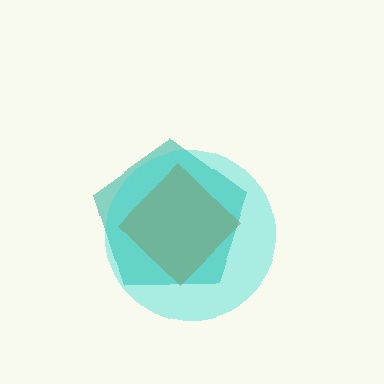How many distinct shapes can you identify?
There are 3 distinct shapes: a teal pentagon, a brown diamond, a cyan circle.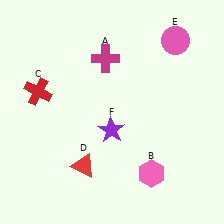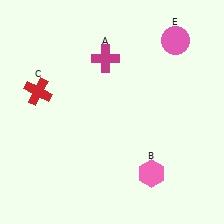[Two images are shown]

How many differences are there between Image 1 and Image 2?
There are 2 differences between the two images.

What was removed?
The purple star (F), the red triangle (D) were removed in Image 2.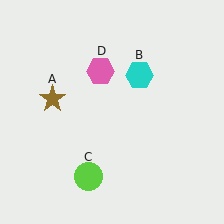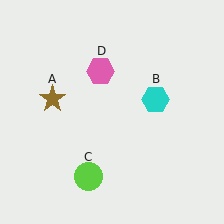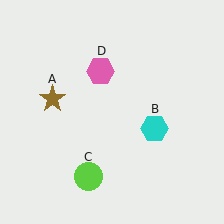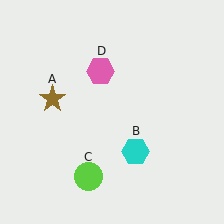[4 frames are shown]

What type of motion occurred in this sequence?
The cyan hexagon (object B) rotated clockwise around the center of the scene.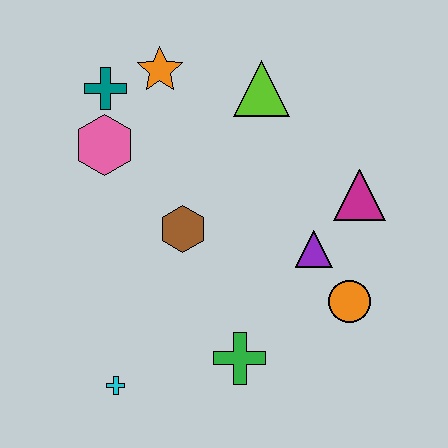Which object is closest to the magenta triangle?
The purple triangle is closest to the magenta triangle.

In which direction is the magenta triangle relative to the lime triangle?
The magenta triangle is below the lime triangle.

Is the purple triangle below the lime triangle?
Yes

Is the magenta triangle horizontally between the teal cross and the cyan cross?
No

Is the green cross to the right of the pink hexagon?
Yes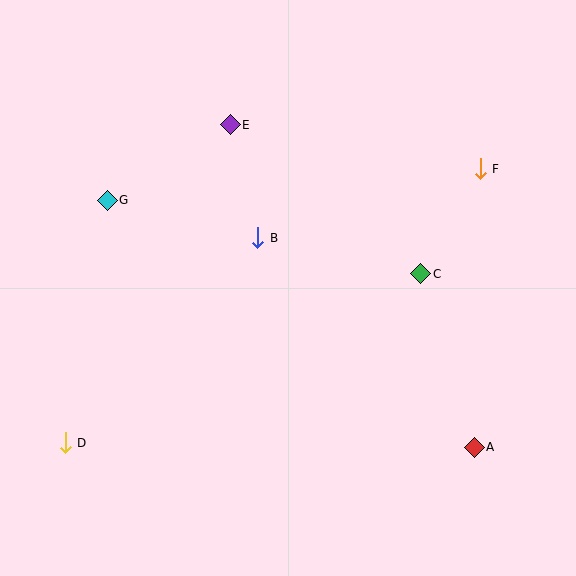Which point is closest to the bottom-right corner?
Point A is closest to the bottom-right corner.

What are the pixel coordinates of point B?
Point B is at (258, 238).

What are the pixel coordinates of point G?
Point G is at (107, 200).